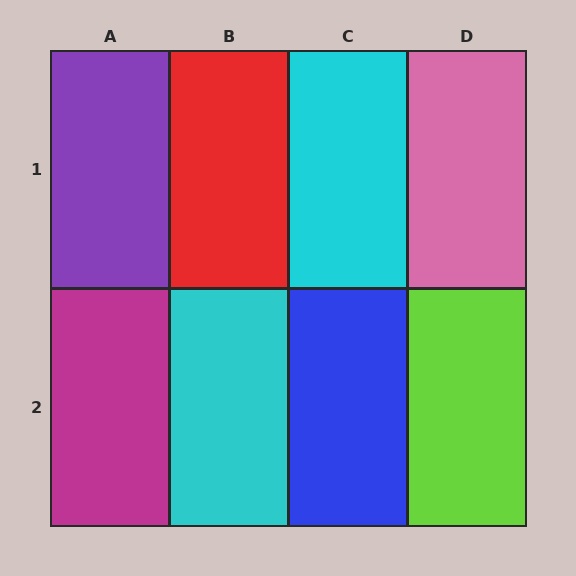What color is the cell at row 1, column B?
Red.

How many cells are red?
1 cell is red.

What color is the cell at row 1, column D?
Pink.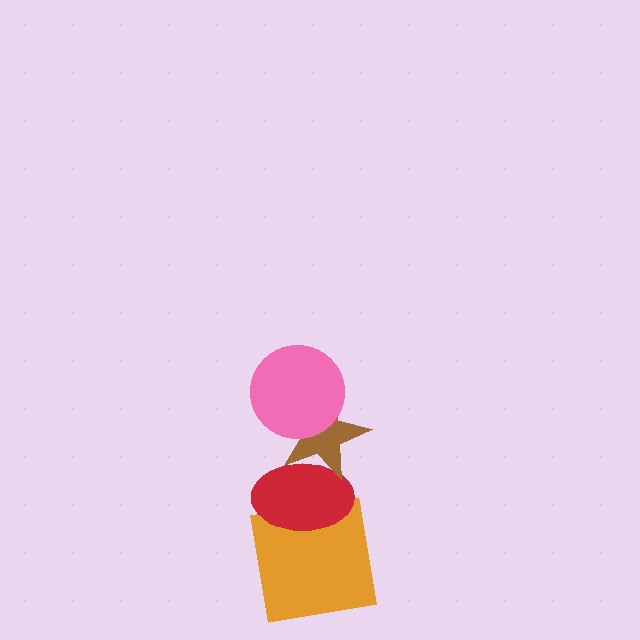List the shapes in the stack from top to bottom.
From top to bottom: the pink circle, the brown star, the red ellipse, the orange square.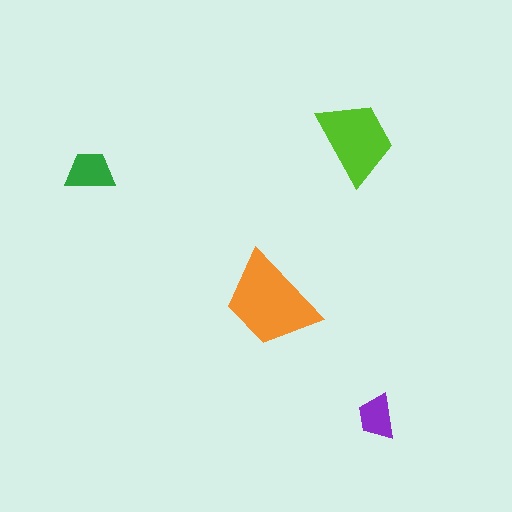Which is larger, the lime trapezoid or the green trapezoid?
The lime one.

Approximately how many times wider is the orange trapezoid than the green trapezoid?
About 2 times wider.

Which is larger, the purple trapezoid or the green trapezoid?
The green one.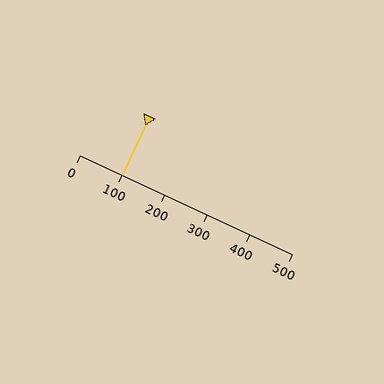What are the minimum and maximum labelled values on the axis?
The axis runs from 0 to 500.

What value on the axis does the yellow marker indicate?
The marker indicates approximately 100.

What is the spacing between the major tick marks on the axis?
The major ticks are spaced 100 apart.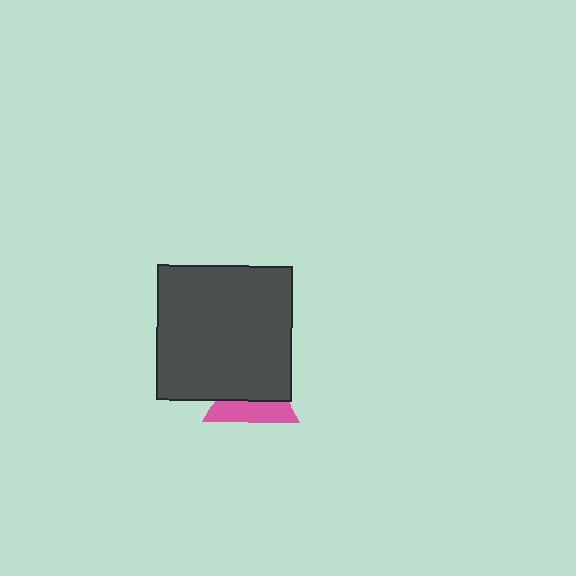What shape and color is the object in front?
The object in front is a dark gray square.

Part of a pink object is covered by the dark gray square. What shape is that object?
It is a triangle.